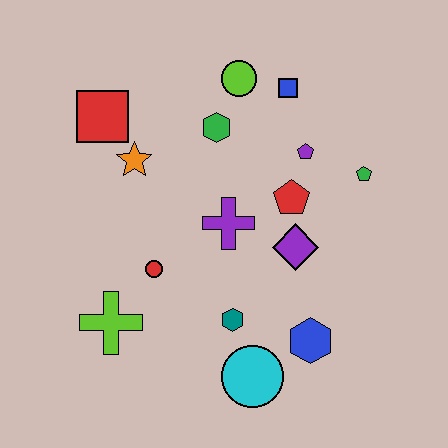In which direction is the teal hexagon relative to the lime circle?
The teal hexagon is below the lime circle.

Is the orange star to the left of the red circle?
Yes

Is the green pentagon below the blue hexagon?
No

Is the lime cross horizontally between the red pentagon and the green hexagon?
No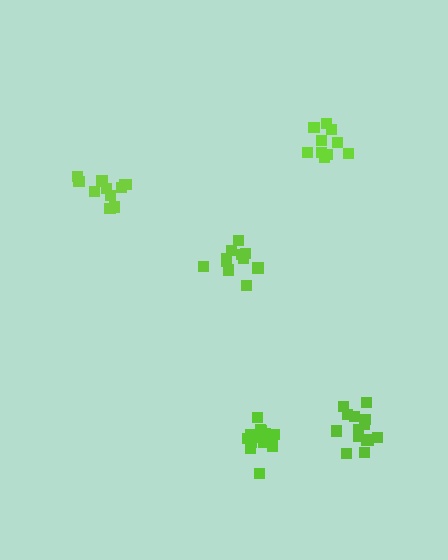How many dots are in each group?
Group 1: 14 dots, Group 2: 11 dots, Group 3: 13 dots, Group 4: 12 dots, Group 5: 10 dots (60 total).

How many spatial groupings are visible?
There are 5 spatial groupings.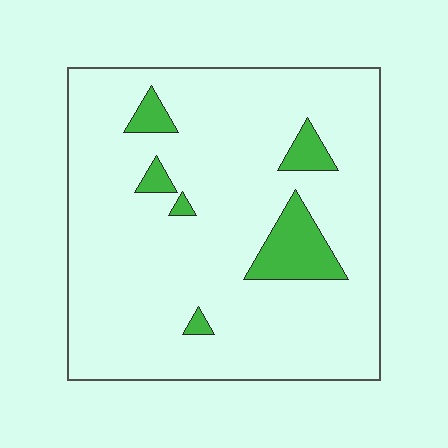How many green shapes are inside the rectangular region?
6.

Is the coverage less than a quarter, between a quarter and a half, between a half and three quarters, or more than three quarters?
Less than a quarter.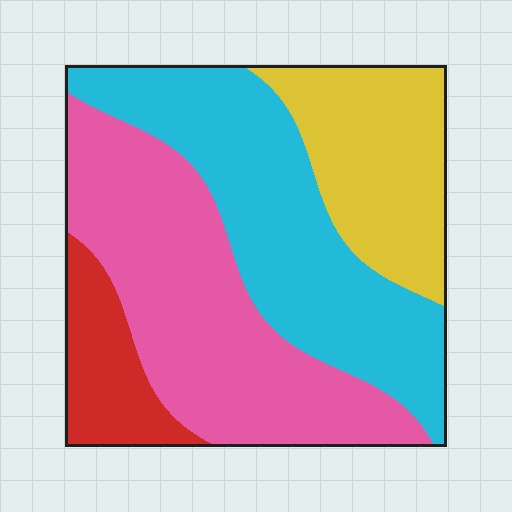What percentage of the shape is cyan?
Cyan covers around 35% of the shape.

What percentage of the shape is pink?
Pink covers about 35% of the shape.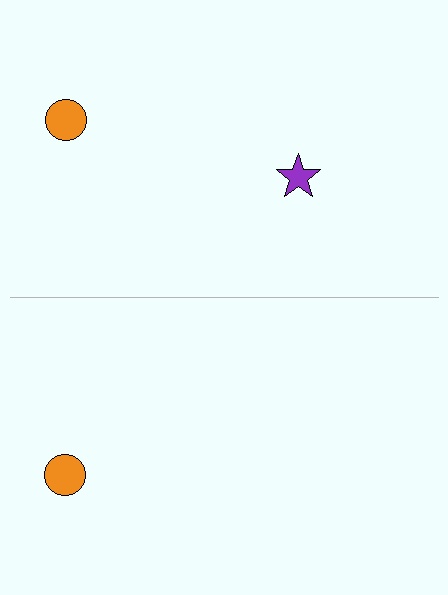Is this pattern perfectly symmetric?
No, the pattern is not perfectly symmetric. A purple star is missing from the bottom side.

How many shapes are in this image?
There are 3 shapes in this image.